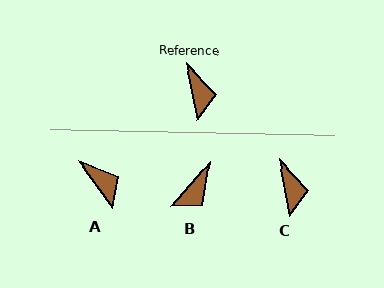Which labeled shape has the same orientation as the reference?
C.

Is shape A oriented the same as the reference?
No, it is off by about 25 degrees.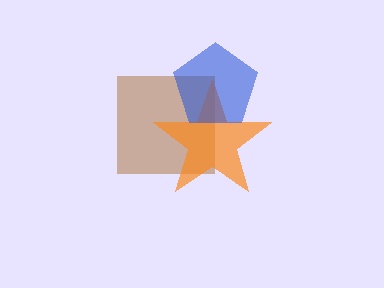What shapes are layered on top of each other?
The layered shapes are: a brown square, an orange star, a blue pentagon.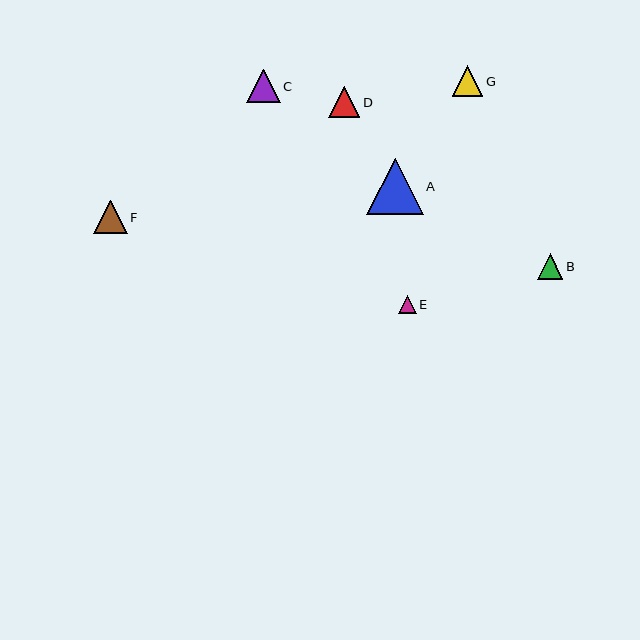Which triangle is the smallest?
Triangle E is the smallest with a size of approximately 18 pixels.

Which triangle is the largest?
Triangle A is the largest with a size of approximately 56 pixels.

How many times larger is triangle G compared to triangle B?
Triangle G is approximately 1.2 times the size of triangle B.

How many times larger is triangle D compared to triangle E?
Triangle D is approximately 1.8 times the size of triangle E.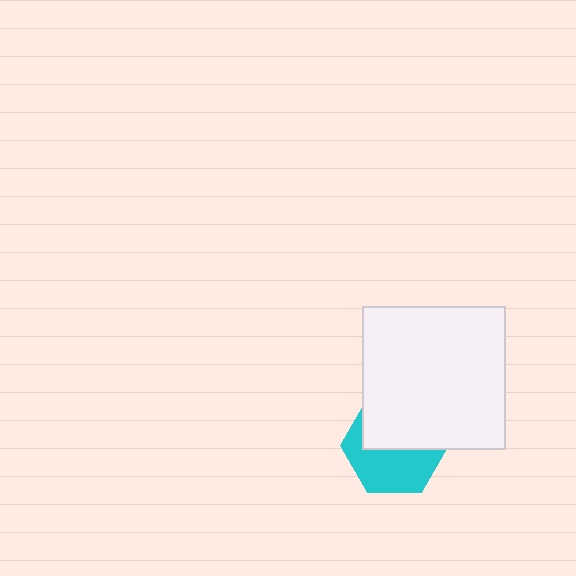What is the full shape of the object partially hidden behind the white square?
The partially hidden object is a cyan hexagon.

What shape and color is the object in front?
The object in front is a white square.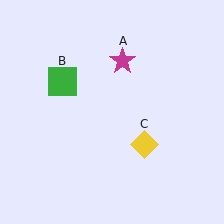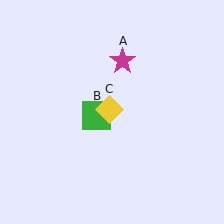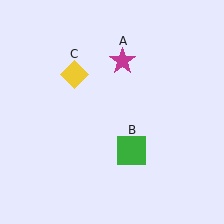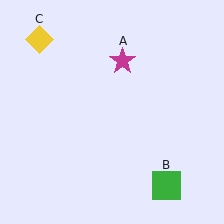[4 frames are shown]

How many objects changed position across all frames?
2 objects changed position: green square (object B), yellow diamond (object C).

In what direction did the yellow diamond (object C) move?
The yellow diamond (object C) moved up and to the left.